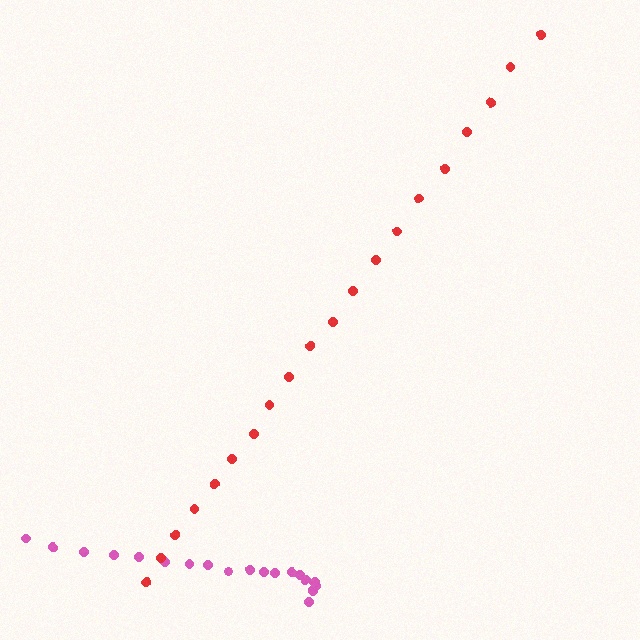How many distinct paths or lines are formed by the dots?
There are 2 distinct paths.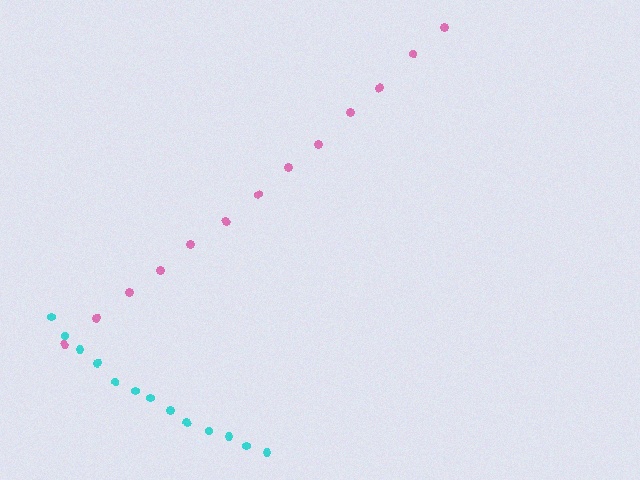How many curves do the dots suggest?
There are 2 distinct paths.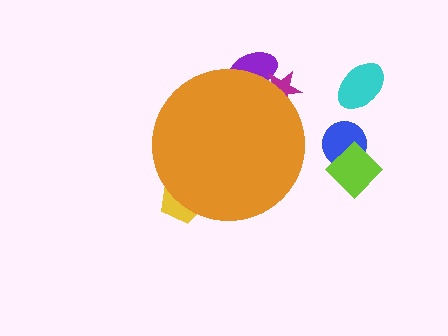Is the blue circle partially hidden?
No, the blue circle is fully visible.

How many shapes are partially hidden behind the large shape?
3 shapes are partially hidden.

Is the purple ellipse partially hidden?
Yes, the purple ellipse is partially hidden behind the orange circle.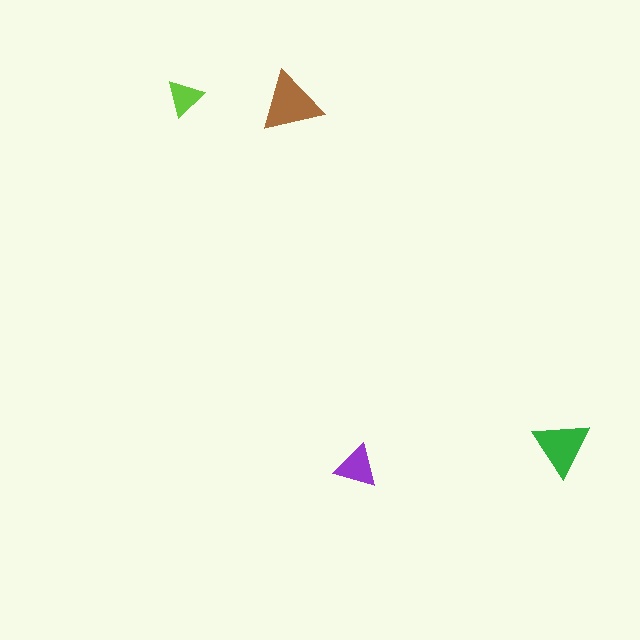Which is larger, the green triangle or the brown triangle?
The brown one.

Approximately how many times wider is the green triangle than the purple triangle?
About 1.5 times wider.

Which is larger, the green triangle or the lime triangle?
The green one.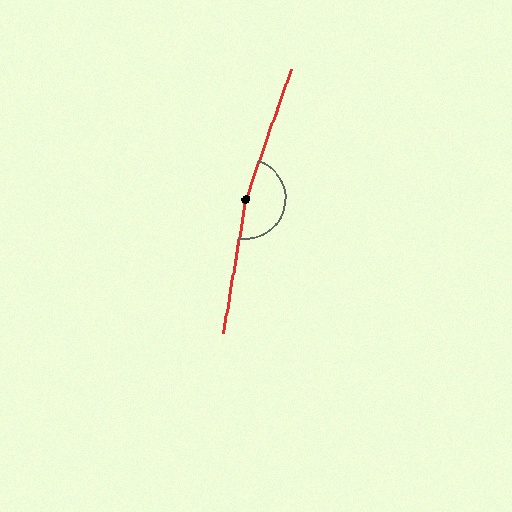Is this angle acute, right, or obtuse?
It is obtuse.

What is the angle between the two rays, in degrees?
Approximately 170 degrees.